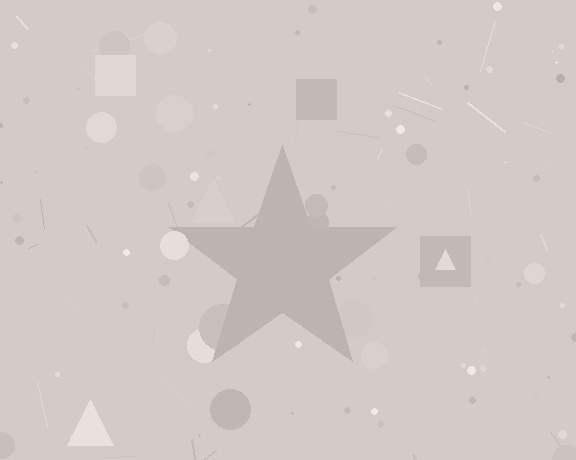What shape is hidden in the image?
A star is hidden in the image.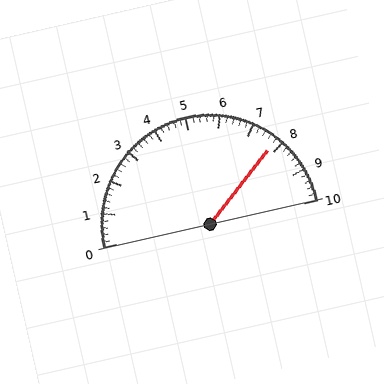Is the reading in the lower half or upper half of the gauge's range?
The reading is in the upper half of the range (0 to 10).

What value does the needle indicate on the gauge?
The needle indicates approximately 7.8.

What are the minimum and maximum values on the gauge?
The gauge ranges from 0 to 10.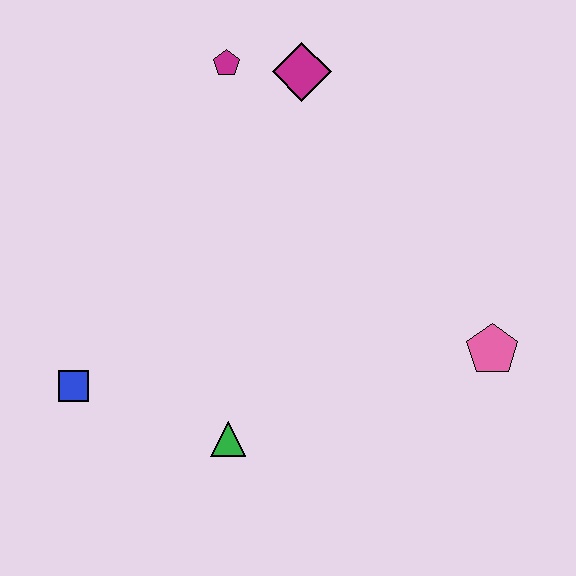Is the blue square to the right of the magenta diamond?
No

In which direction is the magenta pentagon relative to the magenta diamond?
The magenta pentagon is to the left of the magenta diamond.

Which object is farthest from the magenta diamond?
The blue square is farthest from the magenta diamond.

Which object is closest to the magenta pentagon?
The magenta diamond is closest to the magenta pentagon.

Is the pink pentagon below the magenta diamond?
Yes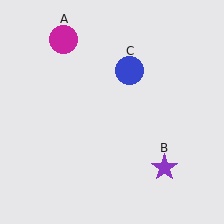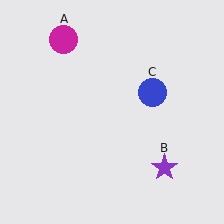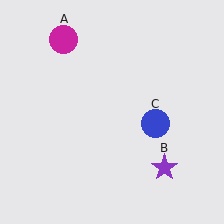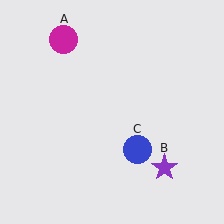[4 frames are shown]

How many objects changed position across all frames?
1 object changed position: blue circle (object C).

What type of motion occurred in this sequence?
The blue circle (object C) rotated clockwise around the center of the scene.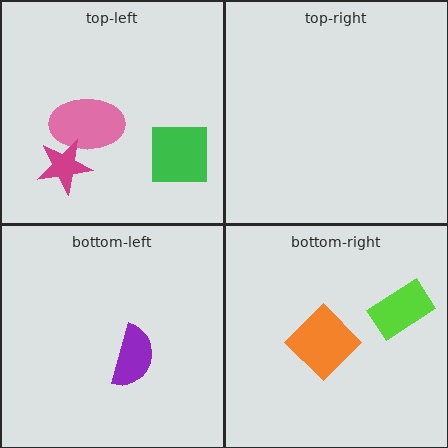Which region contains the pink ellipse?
The top-left region.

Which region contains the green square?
The top-left region.